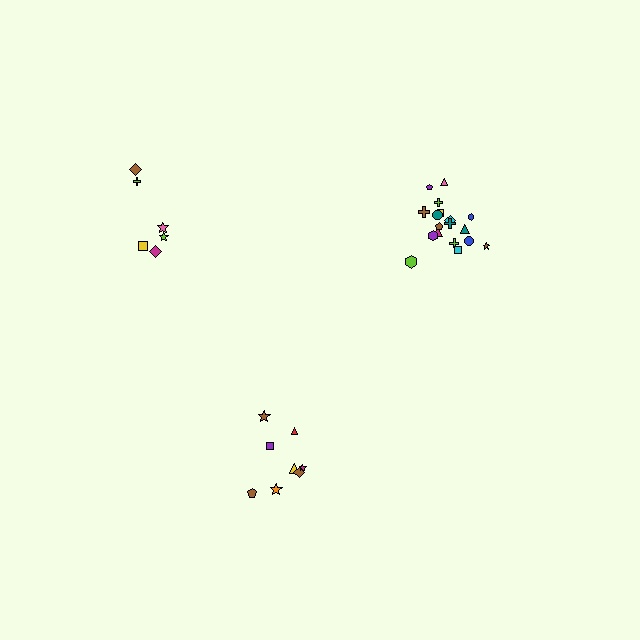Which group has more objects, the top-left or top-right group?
The top-right group.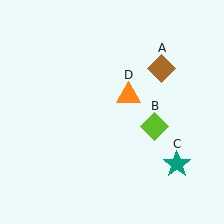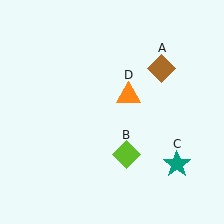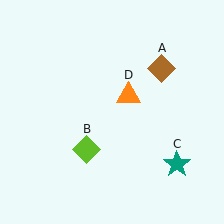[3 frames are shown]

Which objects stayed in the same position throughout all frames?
Brown diamond (object A) and teal star (object C) and orange triangle (object D) remained stationary.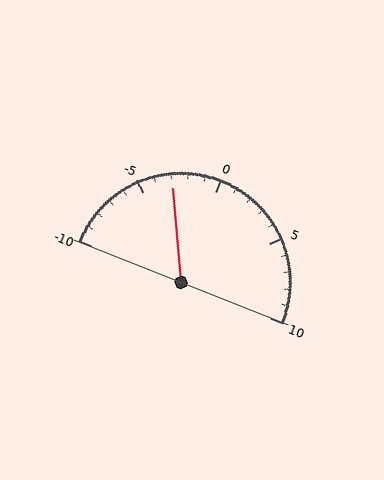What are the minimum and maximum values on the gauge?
The gauge ranges from -10 to 10.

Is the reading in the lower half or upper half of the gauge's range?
The reading is in the lower half of the range (-10 to 10).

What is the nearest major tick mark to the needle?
The nearest major tick mark is -5.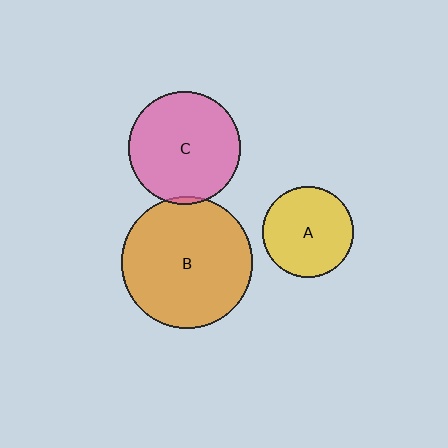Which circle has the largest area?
Circle B (orange).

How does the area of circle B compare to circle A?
Approximately 2.1 times.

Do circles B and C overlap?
Yes.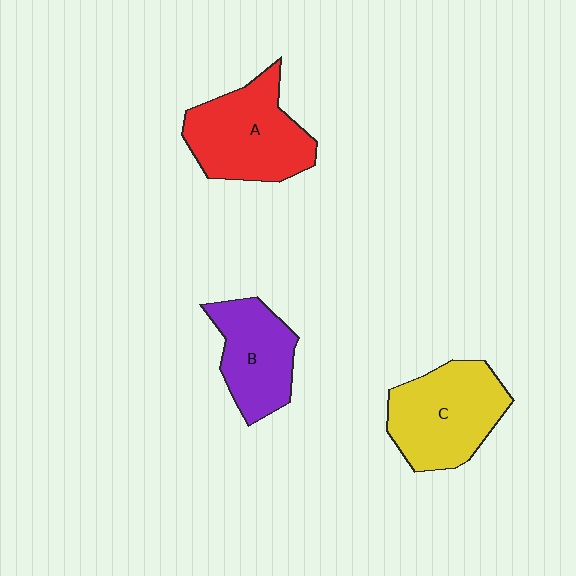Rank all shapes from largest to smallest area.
From largest to smallest: A (red), C (yellow), B (purple).